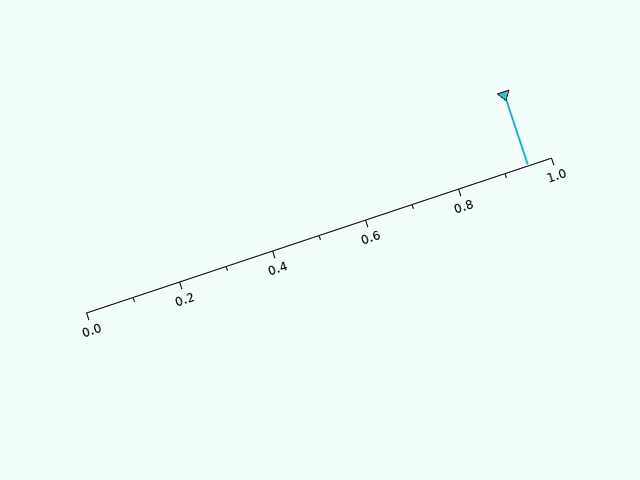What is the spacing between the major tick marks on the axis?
The major ticks are spaced 0.2 apart.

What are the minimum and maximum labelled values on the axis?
The axis runs from 0.0 to 1.0.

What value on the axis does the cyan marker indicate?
The marker indicates approximately 0.95.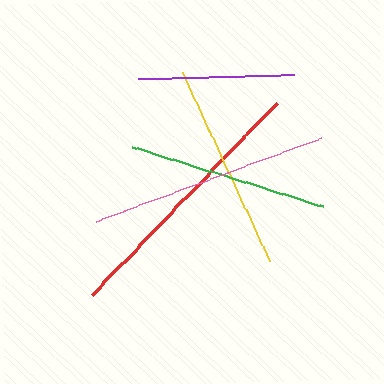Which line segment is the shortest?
The purple line is the shortest at approximately 156 pixels.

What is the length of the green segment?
The green segment is approximately 200 pixels long.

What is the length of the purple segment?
The purple segment is approximately 156 pixels long.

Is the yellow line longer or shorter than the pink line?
The pink line is longer than the yellow line.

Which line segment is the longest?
The red line is the longest at approximately 266 pixels.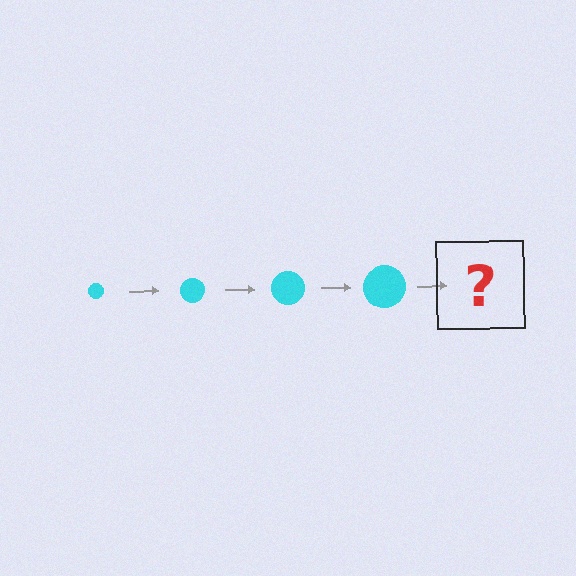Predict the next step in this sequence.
The next step is a cyan circle, larger than the previous one.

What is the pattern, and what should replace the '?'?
The pattern is that the circle gets progressively larger each step. The '?' should be a cyan circle, larger than the previous one.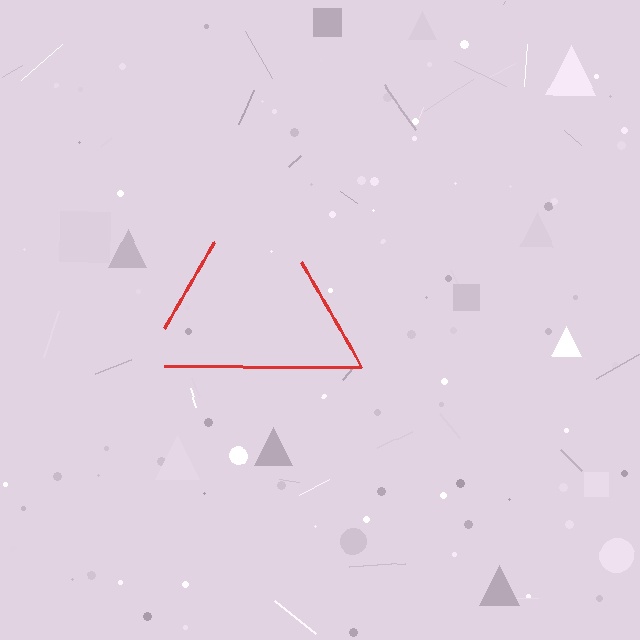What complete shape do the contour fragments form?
The contour fragments form a triangle.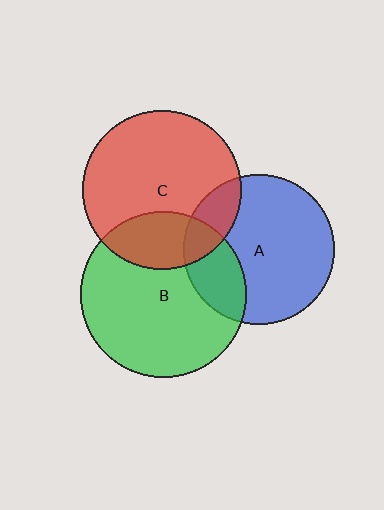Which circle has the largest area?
Circle B (green).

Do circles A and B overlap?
Yes.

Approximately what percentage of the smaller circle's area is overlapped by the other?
Approximately 25%.